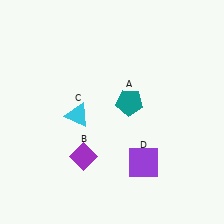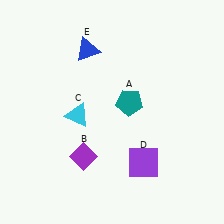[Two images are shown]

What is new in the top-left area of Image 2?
A blue triangle (E) was added in the top-left area of Image 2.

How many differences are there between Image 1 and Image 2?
There is 1 difference between the two images.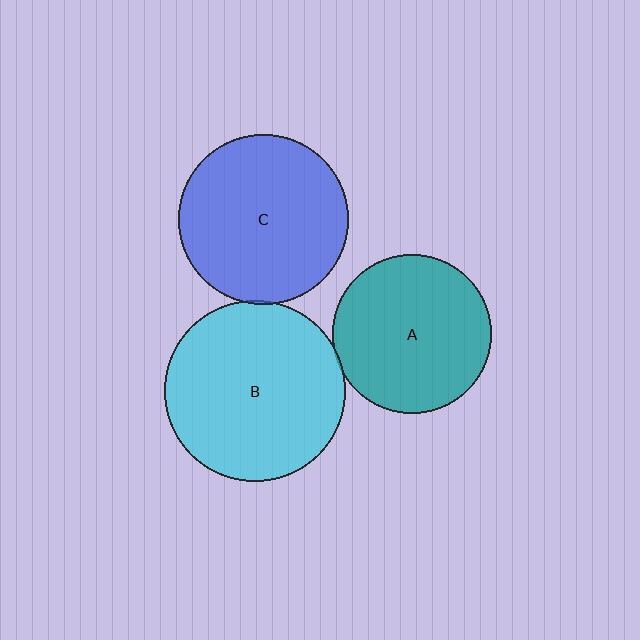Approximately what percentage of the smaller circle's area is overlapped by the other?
Approximately 5%.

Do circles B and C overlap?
Yes.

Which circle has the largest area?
Circle B (cyan).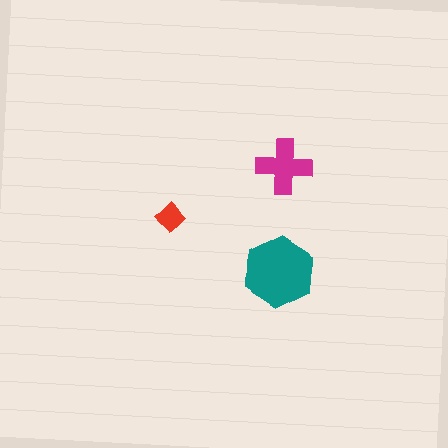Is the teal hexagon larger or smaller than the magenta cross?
Larger.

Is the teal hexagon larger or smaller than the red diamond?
Larger.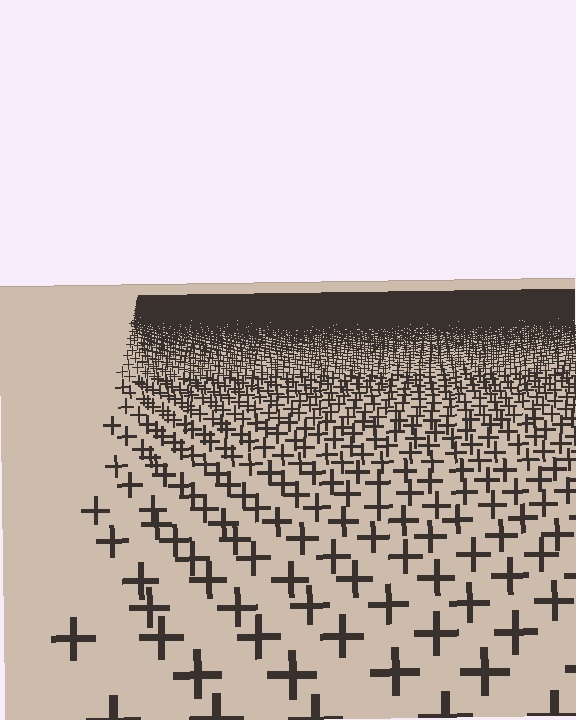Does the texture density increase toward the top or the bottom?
Density increases toward the top.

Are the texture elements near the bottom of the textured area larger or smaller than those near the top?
Larger. Near the bottom, elements are closer to the viewer and appear at a bigger on-screen size.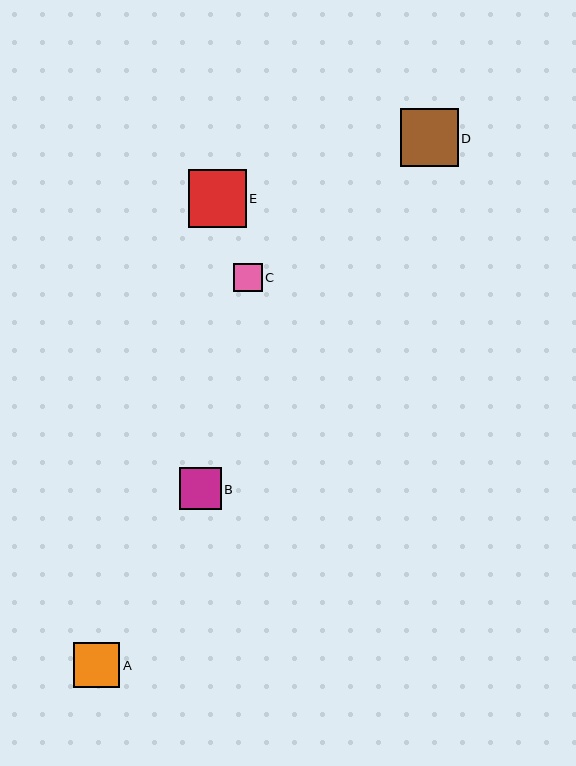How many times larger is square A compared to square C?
Square A is approximately 1.6 times the size of square C.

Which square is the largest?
Square D is the largest with a size of approximately 58 pixels.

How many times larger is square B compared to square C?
Square B is approximately 1.5 times the size of square C.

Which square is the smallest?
Square C is the smallest with a size of approximately 29 pixels.